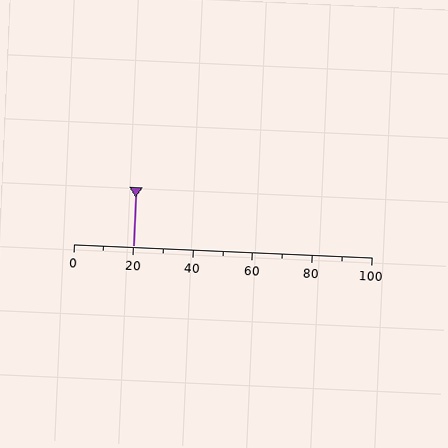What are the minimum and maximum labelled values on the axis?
The axis runs from 0 to 100.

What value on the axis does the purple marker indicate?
The marker indicates approximately 20.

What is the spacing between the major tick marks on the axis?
The major ticks are spaced 20 apart.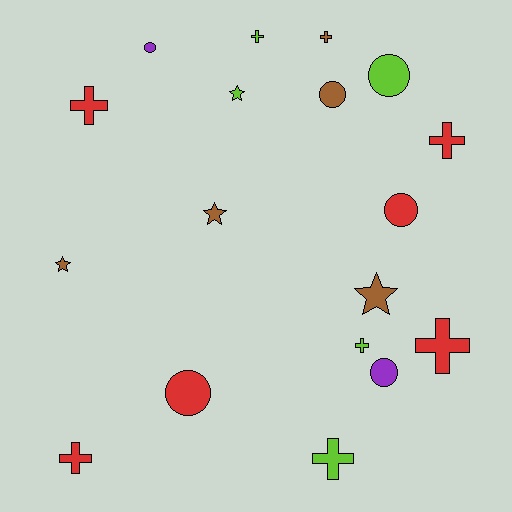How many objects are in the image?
There are 18 objects.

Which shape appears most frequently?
Cross, with 8 objects.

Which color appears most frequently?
Red, with 6 objects.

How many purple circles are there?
There are 2 purple circles.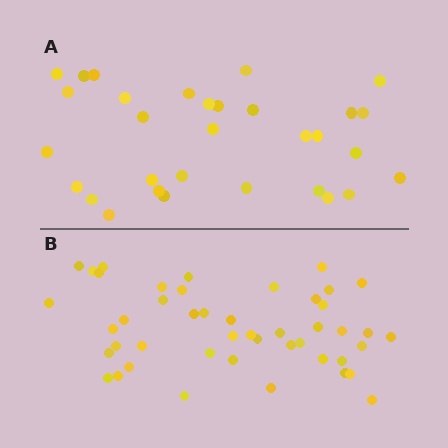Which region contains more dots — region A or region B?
Region B (the bottom region) has more dots.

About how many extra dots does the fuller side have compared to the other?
Region B has approximately 15 more dots than region A.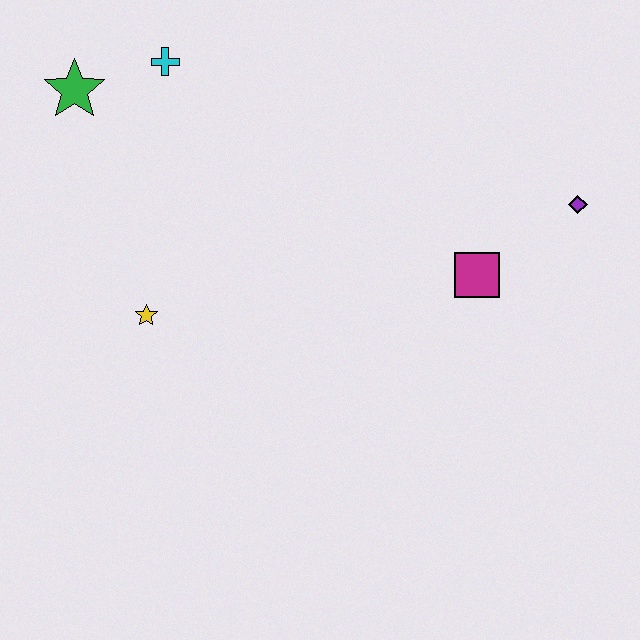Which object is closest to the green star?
The cyan cross is closest to the green star.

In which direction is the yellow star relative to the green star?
The yellow star is below the green star.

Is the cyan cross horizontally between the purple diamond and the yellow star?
Yes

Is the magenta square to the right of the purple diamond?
No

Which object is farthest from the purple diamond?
The green star is farthest from the purple diamond.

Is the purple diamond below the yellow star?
No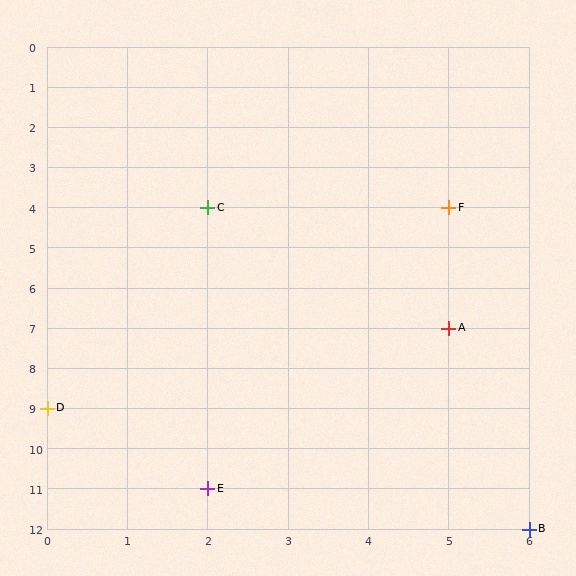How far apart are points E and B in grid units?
Points E and B are 4 columns and 1 row apart (about 4.1 grid units diagonally).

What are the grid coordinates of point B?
Point B is at grid coordinates (6, 12).